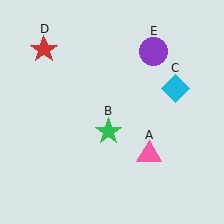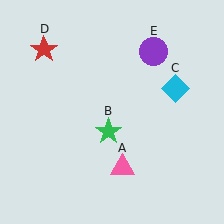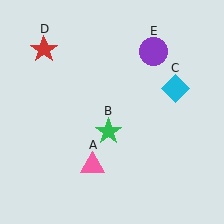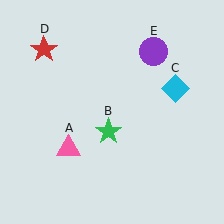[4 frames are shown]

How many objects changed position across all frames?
1 object changed position: pink triangle (object A).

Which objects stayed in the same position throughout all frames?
Green star (object B) and cyan diamond (object C) and red star (object D) and purple circle (object E) remained stationary.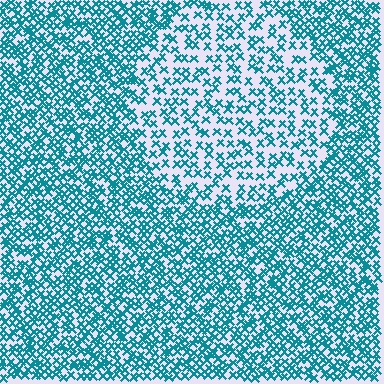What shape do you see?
I see a circle.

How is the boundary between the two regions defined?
The boundary is defined by a change in element density (approximately 2.0x ratio). All elements are the same color, size, and shape.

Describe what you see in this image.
The image contains small teal elements arranged at two different densities. A circle-shaped region is visible where the elements are less densely packed than the surrounding area.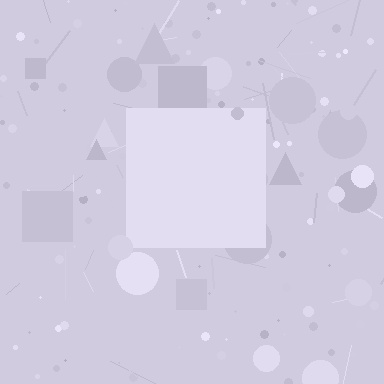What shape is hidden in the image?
A square is hidden in the image.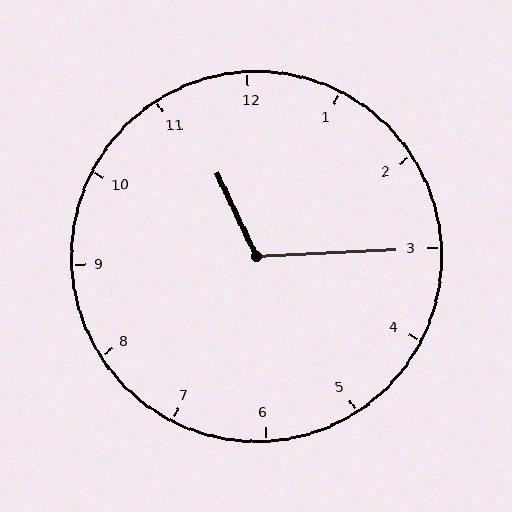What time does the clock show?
11:15.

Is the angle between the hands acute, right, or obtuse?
It is obtuse.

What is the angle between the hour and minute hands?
Approximately 112 degrees.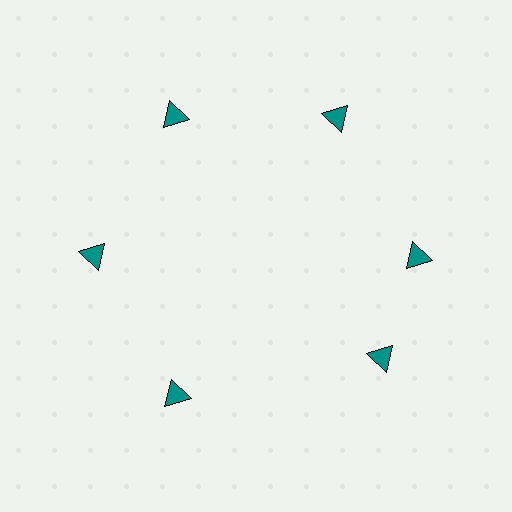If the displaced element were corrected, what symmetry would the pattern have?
It would have 6-fold rotational symmetry — the pattern would map onto itself every 60 degrees.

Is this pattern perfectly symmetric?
No. The 6 teal triangles are arranged in a ring, but one element near the 5 o'clock position is rotated out of alignment along the ring, breaking the 6-fold rotational symmetry.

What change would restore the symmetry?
The symmetry would be restored by rotating it back into even spacing with its neighbors so that all 6 triangles sit at equal angles and equal distance from the center.